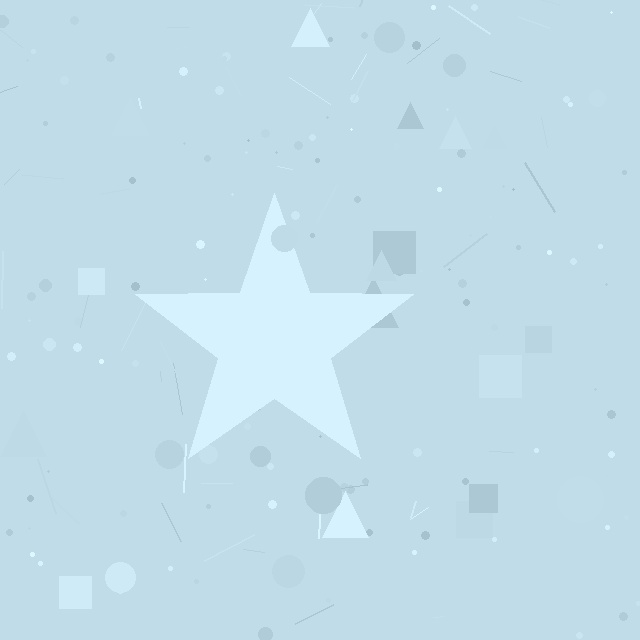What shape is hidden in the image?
A star is hidden in the image.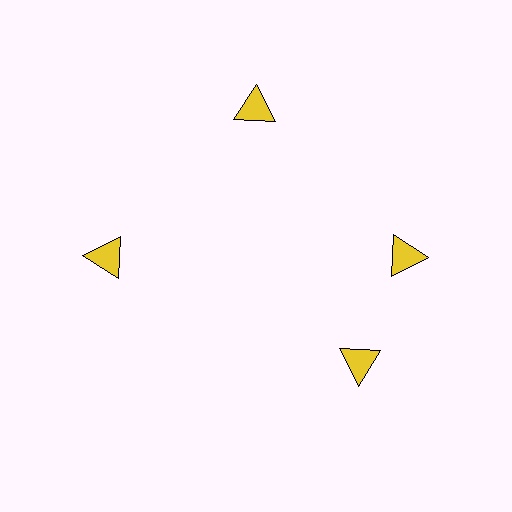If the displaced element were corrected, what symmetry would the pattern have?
It would have 4-fold rotational symmetry — the pattern would map onto itself every 90 degrees.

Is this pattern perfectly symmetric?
No. The 4 yellow triangles are arranged in a ring, but one element near the 6 o'clock position is rotated out of alignment along the ring, breaking the 4-fold rotational symmetry.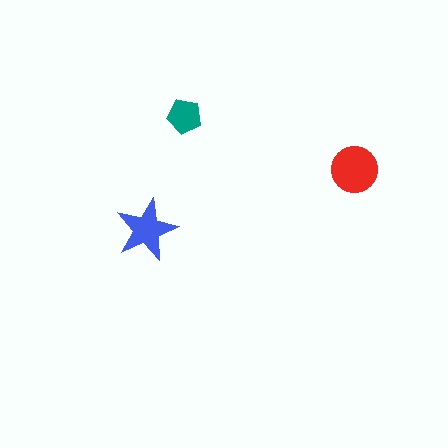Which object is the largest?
The red circle.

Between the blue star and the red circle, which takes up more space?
The red circle.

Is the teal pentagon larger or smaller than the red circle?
Smaller.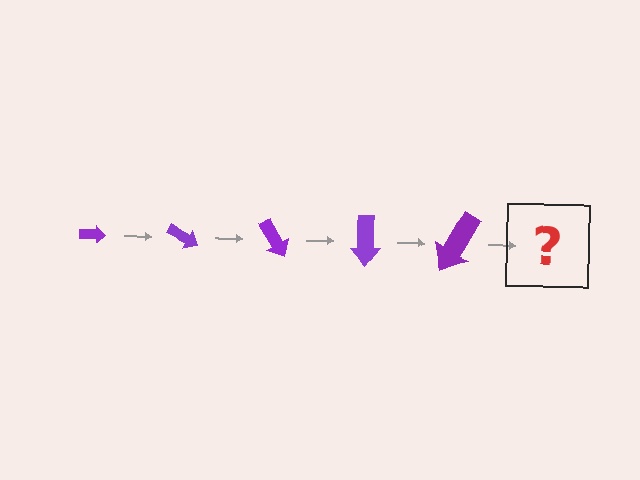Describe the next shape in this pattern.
It should be an arrow, larger than the previous one and rotated 150 degrees from the start.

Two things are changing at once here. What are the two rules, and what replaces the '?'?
The two rules are that the arrow grows larger each step and it rotates 30 degrees each step. The '?' should be an arrow, larger than the previous one and rotated 150 degrees from the start.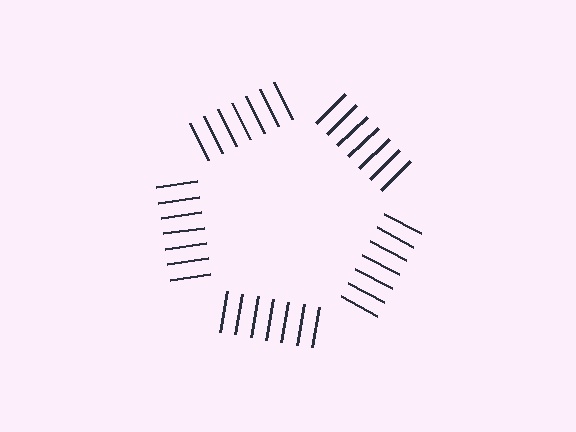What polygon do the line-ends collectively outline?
An illusory pentagon — the line segments terminate on its edges but no continuous stroke is drawn.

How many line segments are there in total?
35 — 7 along each of the 5 edges.